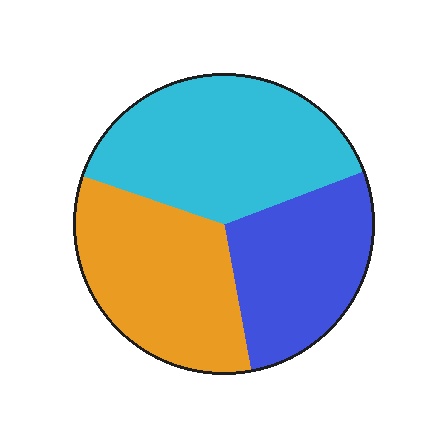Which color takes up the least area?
Blue, at roughly 30%.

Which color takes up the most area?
Cyan, at roughly 40%.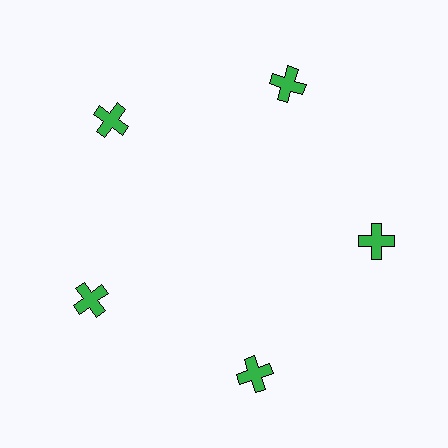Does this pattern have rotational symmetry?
Yes, this pattern has 5-fold rotational symmetry. It looks the same after rotating 72 degrees around the center.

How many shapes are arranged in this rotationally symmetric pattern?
There are 5 shapes, arranged in 5 groups of 1.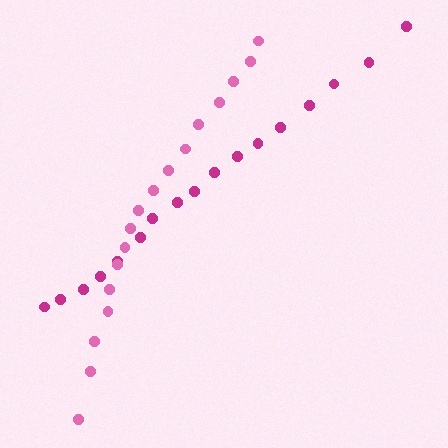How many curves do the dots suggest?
There are 2 distinct paths.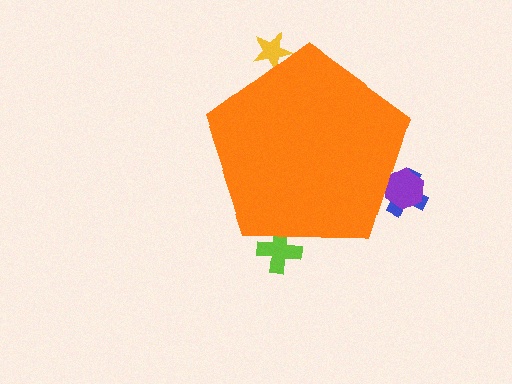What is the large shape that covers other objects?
An orange pentagon.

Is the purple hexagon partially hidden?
Yes, the purple hexagon is partially hidden behind the orange pentagon.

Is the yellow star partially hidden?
Yes, the yellow star is partially hidden behind the orange pentagon.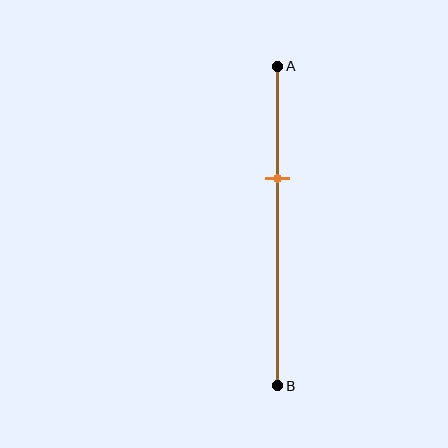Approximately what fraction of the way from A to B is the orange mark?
The orange mark is approximately 35% of the way from A to B.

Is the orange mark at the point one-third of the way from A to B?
Yes, the mark is approximately at the one-third point.